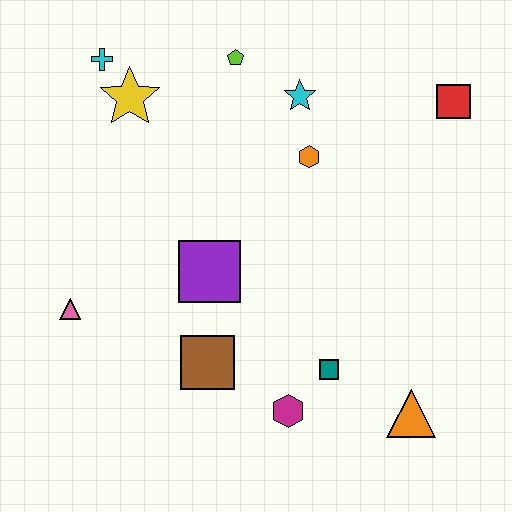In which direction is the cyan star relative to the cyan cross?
The cyan star is to the right of the cyan cross.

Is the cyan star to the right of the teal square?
No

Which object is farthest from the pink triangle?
The red square is farthest from the pink triangle.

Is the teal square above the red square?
No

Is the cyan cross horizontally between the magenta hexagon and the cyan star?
No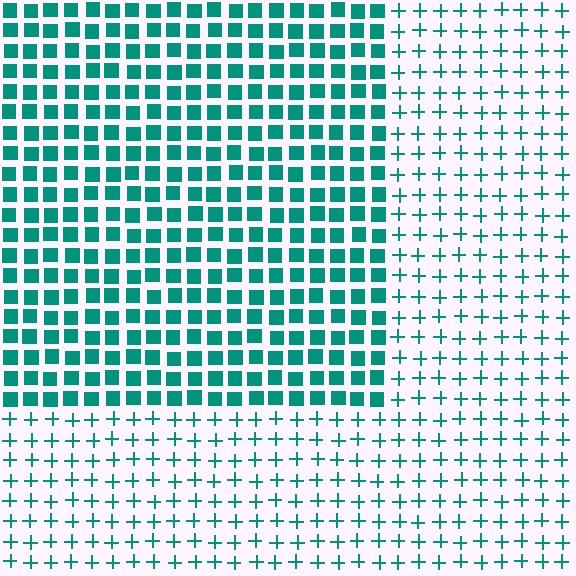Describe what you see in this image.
The image is filled with small teal elements arranged in a uniform grid. A rectangle-shaped region contains squares, while the surrounding area contains plus signs. The boundary is defined purely by the change in element shape.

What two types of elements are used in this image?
The image uses squares inside the rectangle region and plus signs outside it.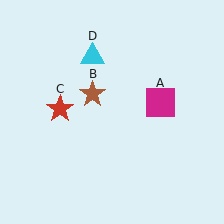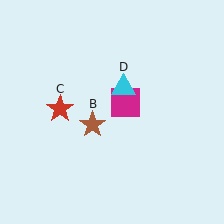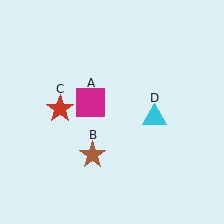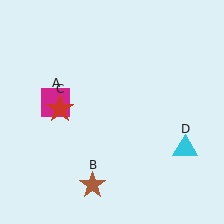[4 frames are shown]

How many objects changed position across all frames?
3 objects changed position: magenta square (object A), brown star (object B), cyan triangle (object D).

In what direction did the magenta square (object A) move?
The magenta square (object A) moved left.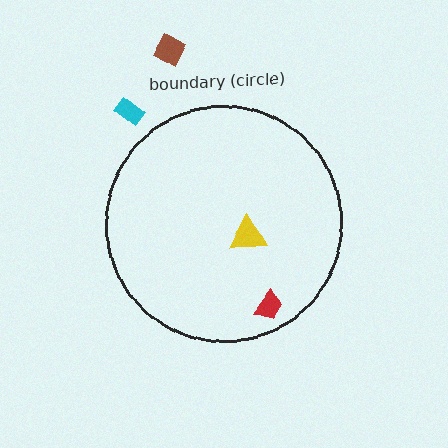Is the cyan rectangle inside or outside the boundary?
Outside.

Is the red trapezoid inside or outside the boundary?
Inside.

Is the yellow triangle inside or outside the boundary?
Inside.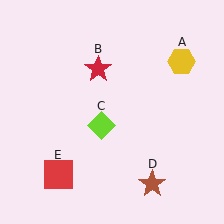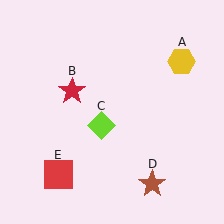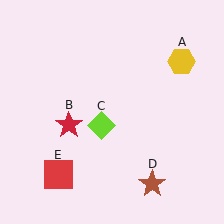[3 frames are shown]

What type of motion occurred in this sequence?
The red star (object B) rotated counterclockwise around the center of the scene.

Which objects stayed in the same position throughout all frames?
Yellow hexagon (object A) and lime diamond (object C) and brown star (object D) and red square (object E) remained stationary.